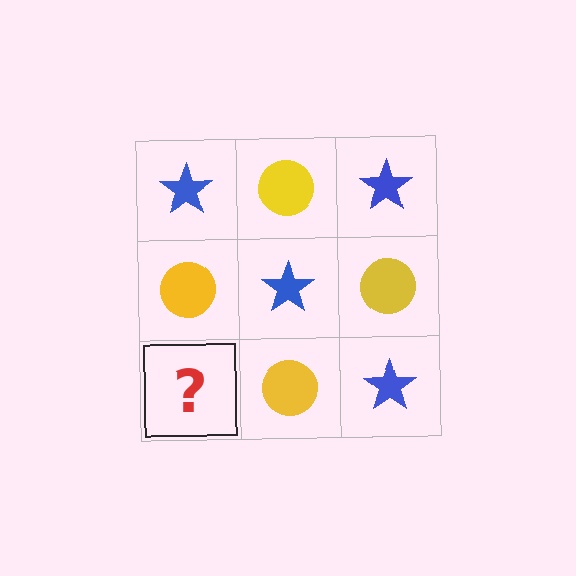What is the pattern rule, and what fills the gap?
The rule is that it alternates blue star and yellow circle in a checkerboard pattern. The gap should be filled with a blue star.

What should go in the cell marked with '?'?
The missing cell should contain a blue star.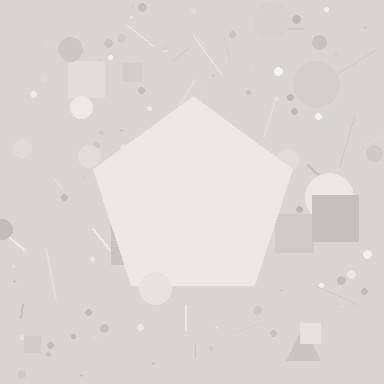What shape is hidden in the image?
A pentagon is hidden in the image.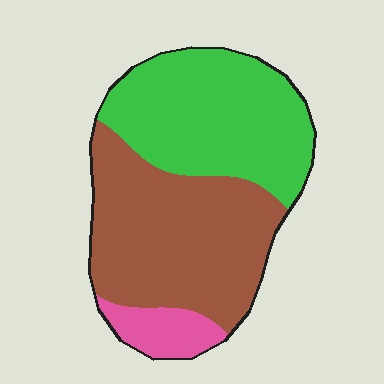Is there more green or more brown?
Brown.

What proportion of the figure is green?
Green covers 42% of the figure.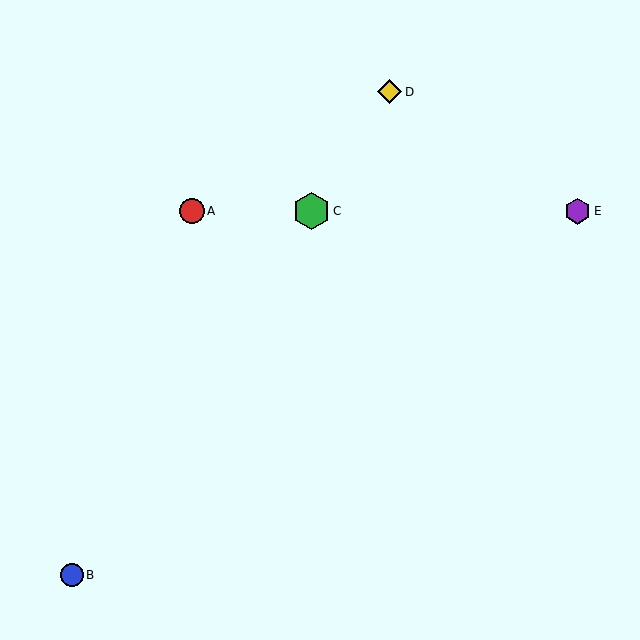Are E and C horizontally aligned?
Yes, both are at y≈211.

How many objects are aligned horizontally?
3 objects (A, C, E) are aligned horizontally.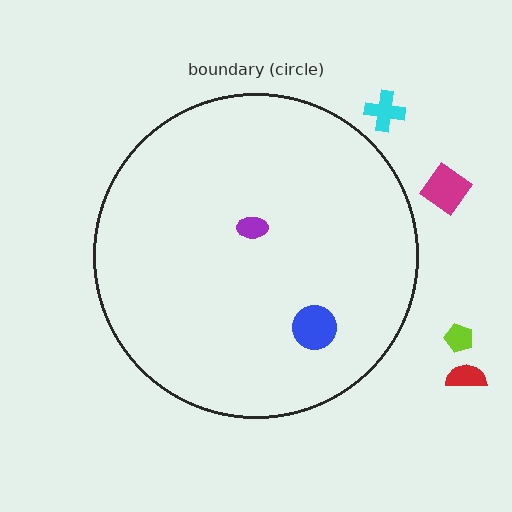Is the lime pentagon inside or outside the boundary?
Outside.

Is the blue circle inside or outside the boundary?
Inside.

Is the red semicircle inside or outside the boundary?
Outside.